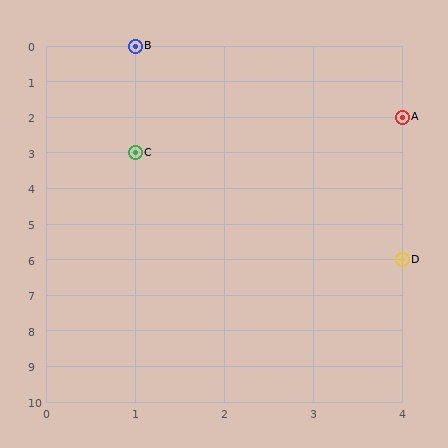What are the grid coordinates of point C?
Point C is at grid coordinates (1, 3).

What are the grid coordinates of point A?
Point A is at grid coordinates (4, 2).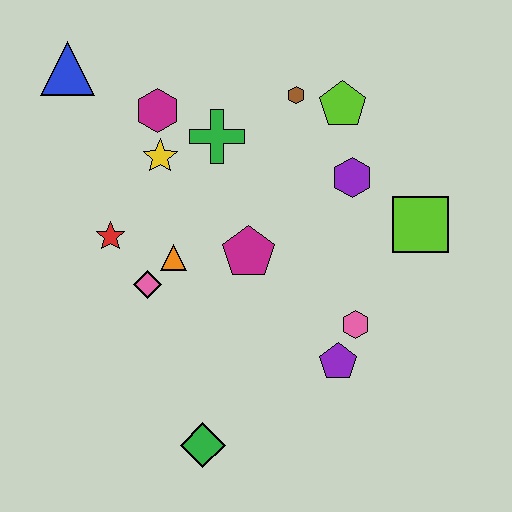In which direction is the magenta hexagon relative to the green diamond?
The magenta hexagon is above the green diamond.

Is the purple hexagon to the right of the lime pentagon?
Yes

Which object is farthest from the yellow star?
The green diamond is farthest from the yellow star.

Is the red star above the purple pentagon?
Yes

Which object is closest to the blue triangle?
The magenta hexagon is closest to the blue triangle.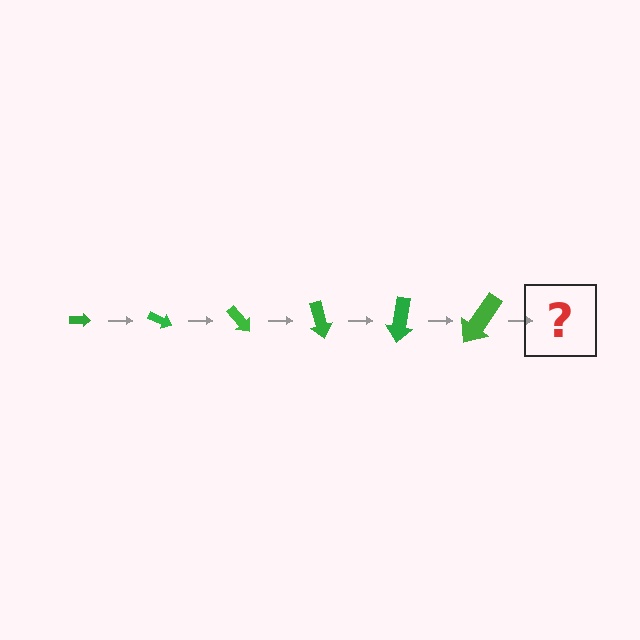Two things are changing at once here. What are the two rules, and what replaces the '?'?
The two rules are that the arrow grows larger each step and it rotates 25 degrees each step. The '?' should be an arrow, larger than the previous one and rotated 150 degrees from the start.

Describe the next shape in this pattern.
It should be an arrow, larger than the previous one and rotated 150 degrees from the start.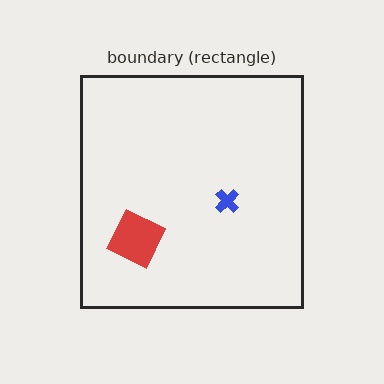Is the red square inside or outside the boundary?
Inside.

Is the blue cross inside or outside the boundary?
Inside.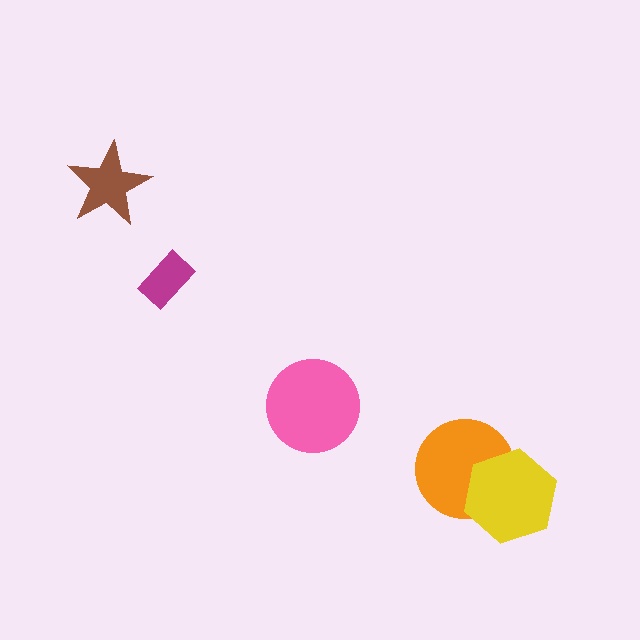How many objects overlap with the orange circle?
1 object overlaps with the orange circle.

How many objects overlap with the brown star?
0 objects overlap with the brown star.